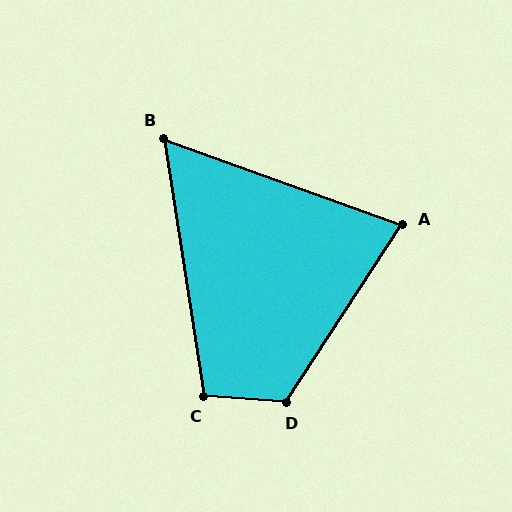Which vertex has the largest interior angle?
D, at approximately 119 degrees.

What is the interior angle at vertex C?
Approximately 103 degrees (obtuse).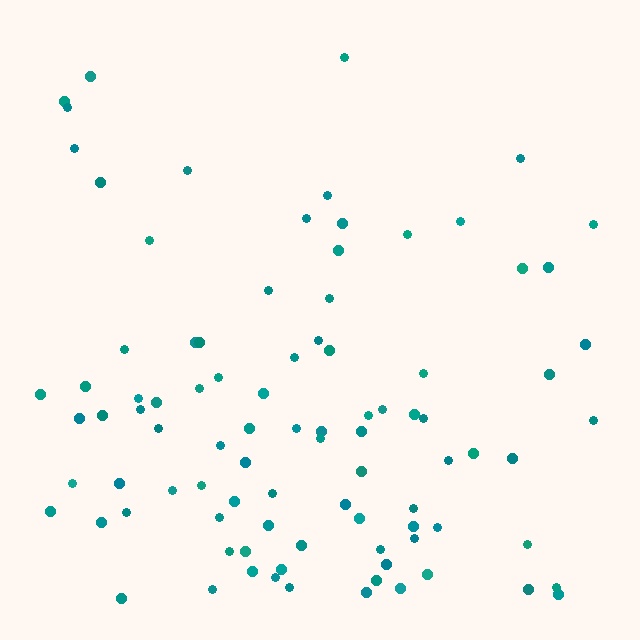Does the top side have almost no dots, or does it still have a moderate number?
Still a moderate number, just noticeably fewer than the bottom.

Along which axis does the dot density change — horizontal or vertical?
Vertical.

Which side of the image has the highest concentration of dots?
The bottom.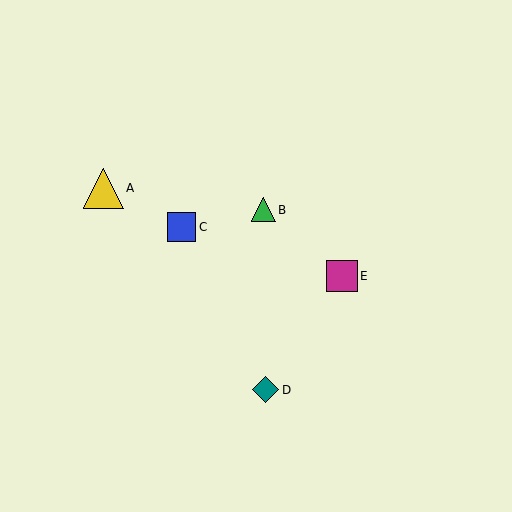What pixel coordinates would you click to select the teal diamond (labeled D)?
Click at (265, 390) to select the teal diamond D.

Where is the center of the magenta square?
The center of the magenta square is at (342, 276).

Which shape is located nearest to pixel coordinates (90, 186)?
The yellow triangle (labeled A) at (103, 188) is nearest to that location.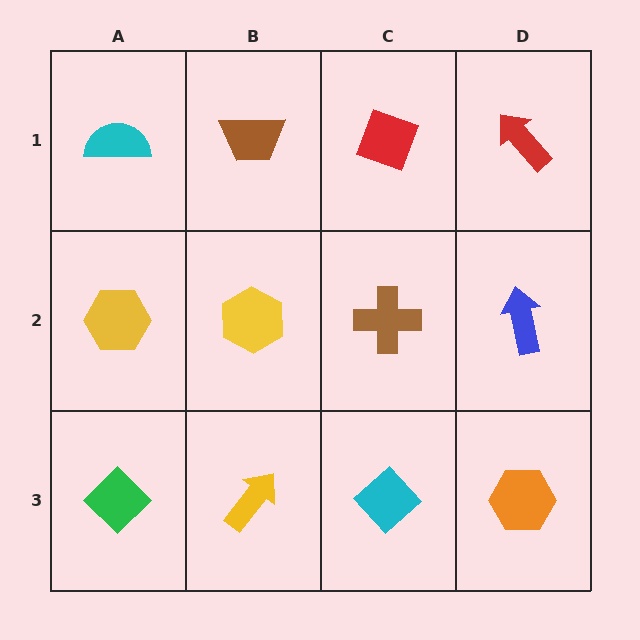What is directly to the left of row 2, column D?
A brown cross.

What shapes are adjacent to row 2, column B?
A brown trapezoid (row 1, column B), a yellow arrow (row 3, column B), a yellow hexagon (row 2, column A), a brown cross (row 2, column C).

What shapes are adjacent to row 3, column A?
A yellow hexagon (row 2, column A), a yellow arrow (row 3, column B).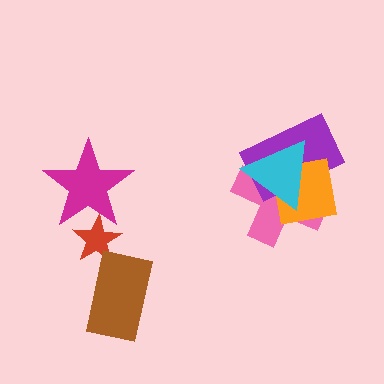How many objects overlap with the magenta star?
1 object overlaps with the magenta star.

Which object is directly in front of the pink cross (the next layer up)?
The purple rectangle is directly in front of the pink cross.